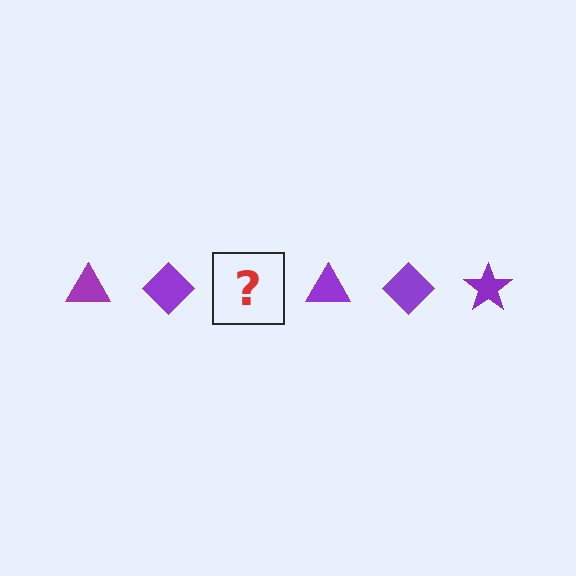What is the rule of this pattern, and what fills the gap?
The rule is that the pattern cycles through triangle, diamond, star shapes in purple. The gap should be filled with a purple star.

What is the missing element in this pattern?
The missing element is a purple star.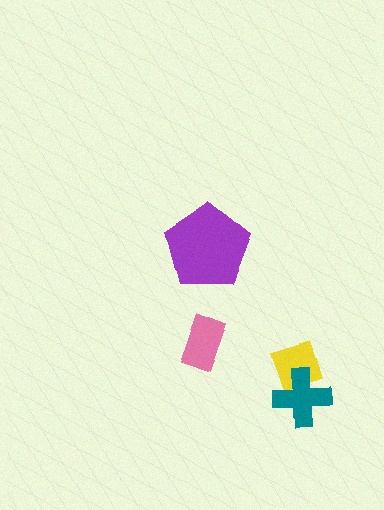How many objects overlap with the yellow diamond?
1 object overlaps with the yellow diamond.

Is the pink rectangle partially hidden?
No, no other shape covers it.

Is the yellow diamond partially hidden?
Yes, it is partially covered by another shape.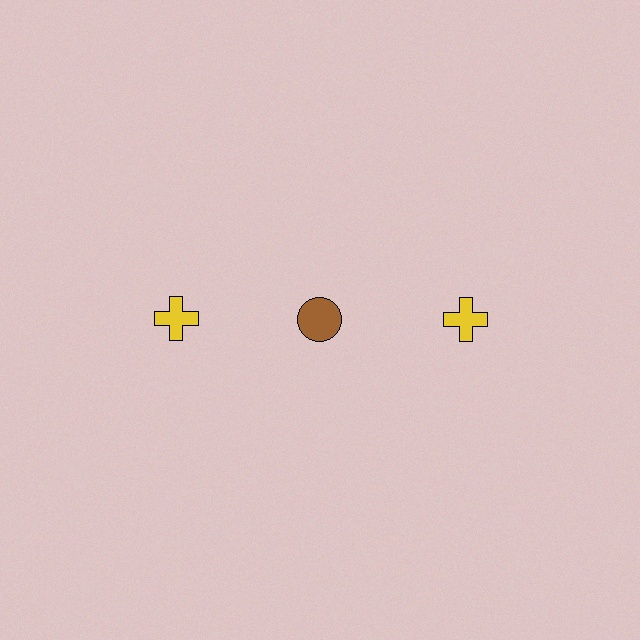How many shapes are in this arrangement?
There are 3 shapes arranged in a grid pattern.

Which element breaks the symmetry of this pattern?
The brown circle in the top row, second from left column breaks the symmetry. All other shapes are yellow crosses.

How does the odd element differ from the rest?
It differs in both color (brown instead of yellow) and shape (circle instead of cross).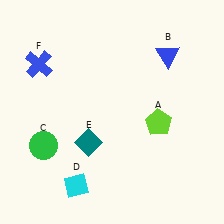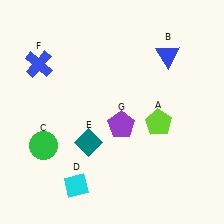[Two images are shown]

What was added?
A purple pentagon (G) was added in Image 2.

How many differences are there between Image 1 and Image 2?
There is 1 difference between the two images.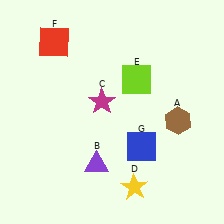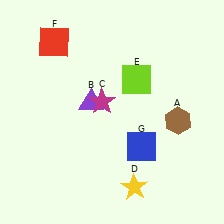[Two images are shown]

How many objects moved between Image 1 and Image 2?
1 object moved between the two images.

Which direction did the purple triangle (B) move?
The purple triangle (B) moved up.